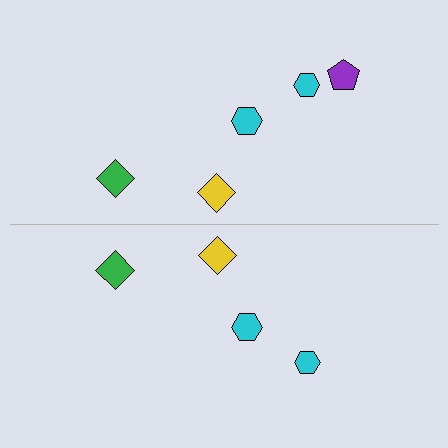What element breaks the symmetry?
A purple pentagon is missing from the bottom side.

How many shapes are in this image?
There are 9 shapes in this image.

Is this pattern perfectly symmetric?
No, the pattern is not perfectly symmetric. A purple pentagon is missing from the bottom side.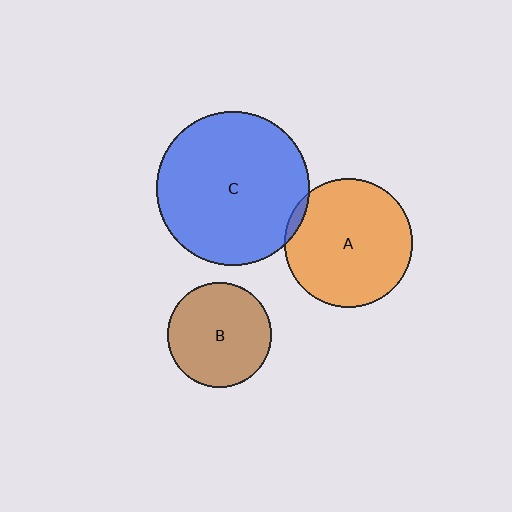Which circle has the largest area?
Circle C (blue).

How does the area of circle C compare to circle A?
Approximately 1.4 times.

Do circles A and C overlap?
Yes.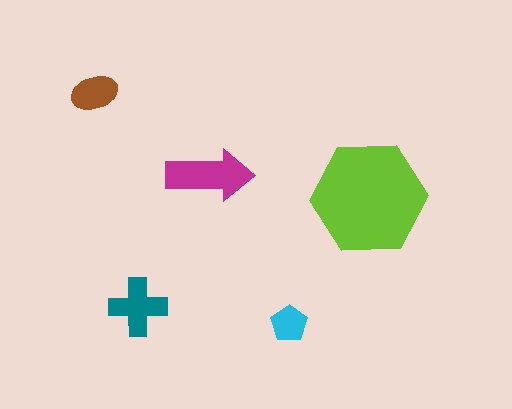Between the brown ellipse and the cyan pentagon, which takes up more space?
The brown ellipse.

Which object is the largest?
The lime hexagon.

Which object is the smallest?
The cyan pentagon.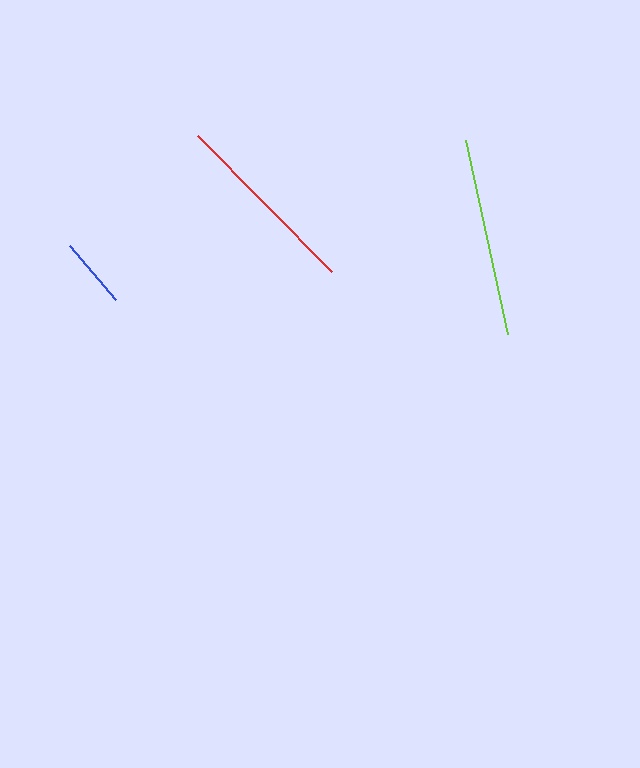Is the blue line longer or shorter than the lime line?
The lime line is longer than the blue line.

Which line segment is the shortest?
The blue line is the shortest at approximately 71 pixels.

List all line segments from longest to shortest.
From longest to shortest: lime, red, blue.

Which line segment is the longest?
The lime line is the longest at approximately 198 pixels.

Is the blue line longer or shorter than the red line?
The red line is longer than the blue line.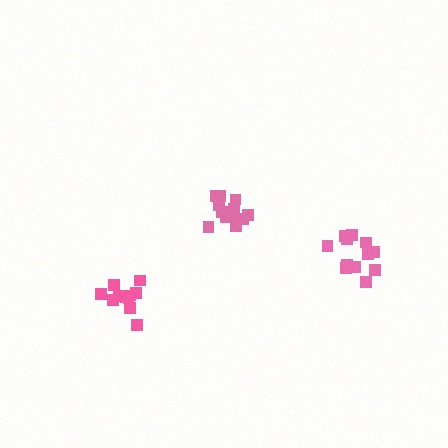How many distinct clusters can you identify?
There are 3 distinct clusters.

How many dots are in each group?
Group 1: 12 dots, Group 2: 11 dots, Group 3: 14 dots (37 total).